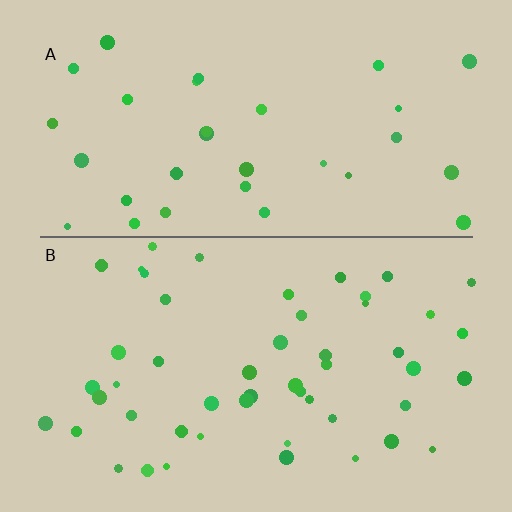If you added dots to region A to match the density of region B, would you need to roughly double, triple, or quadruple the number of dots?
Approximately double.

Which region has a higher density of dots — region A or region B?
B (the bottom).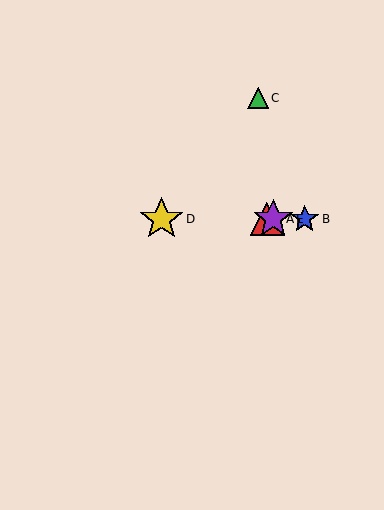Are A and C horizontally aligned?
No, A is at y≈219 and C is at y≈98.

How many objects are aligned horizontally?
4 objects (A, B, D, E) are aligned horizontally.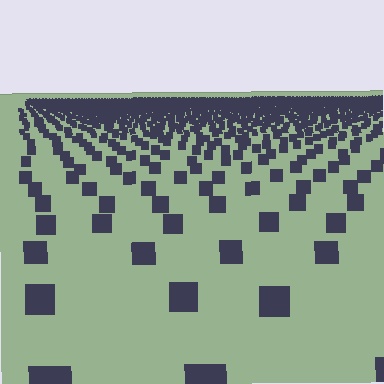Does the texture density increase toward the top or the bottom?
Density increases toward the top.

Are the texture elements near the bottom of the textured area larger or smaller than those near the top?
Larger. Near the bottom, elements are closer to the viewer and appear at a bigger on-screen size.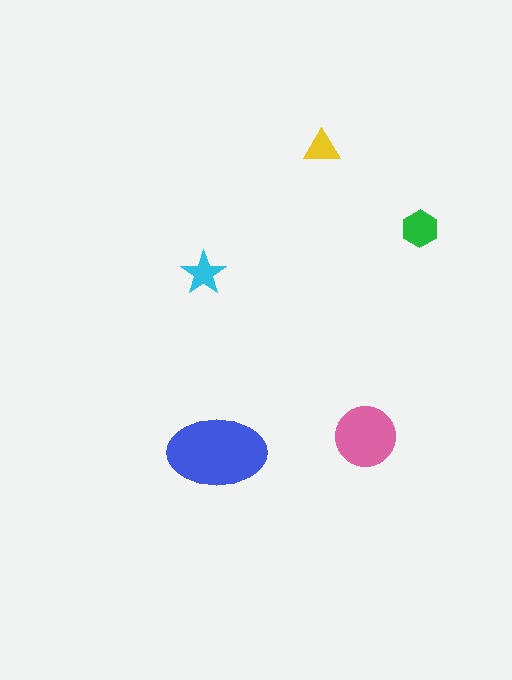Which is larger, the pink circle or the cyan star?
The pink circle.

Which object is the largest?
The blue ellipse.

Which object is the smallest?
The yellow triangle.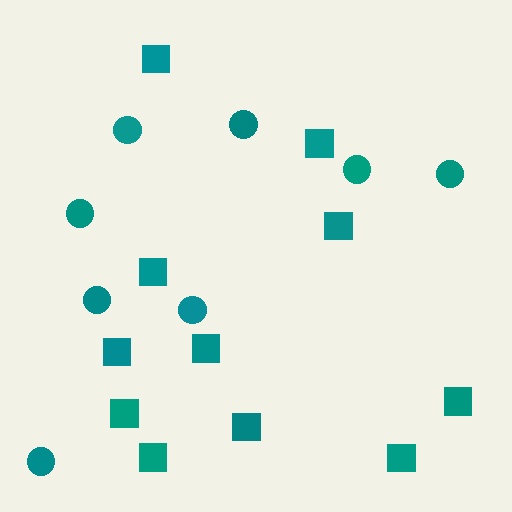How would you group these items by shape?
There are 2 groups: one group of circles (8) and one group of squares (11).